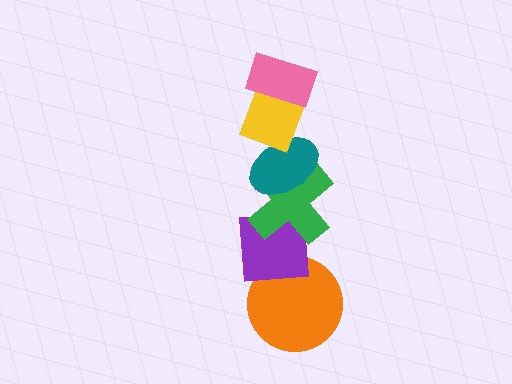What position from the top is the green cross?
The green cross is 4th from the top.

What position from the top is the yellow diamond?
The yellow diamond is 2nd from the top.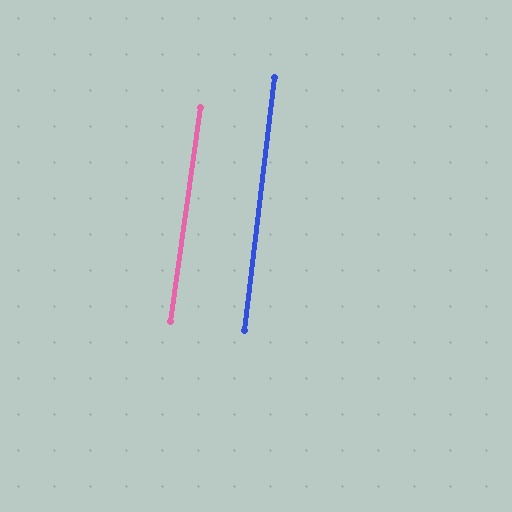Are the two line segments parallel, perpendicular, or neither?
Parallel — their directions differ by only 1.5°.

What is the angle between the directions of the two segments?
Approximately 1 degree.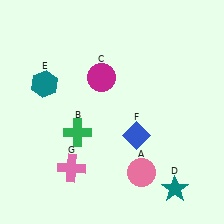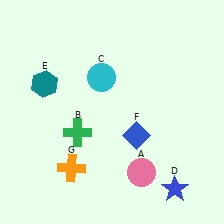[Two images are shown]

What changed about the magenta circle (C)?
In Image 1, C is magenta. In Image 2, it changed to cyan.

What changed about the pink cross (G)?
In Image 1, G is pink. In Image 2, it changed to orange.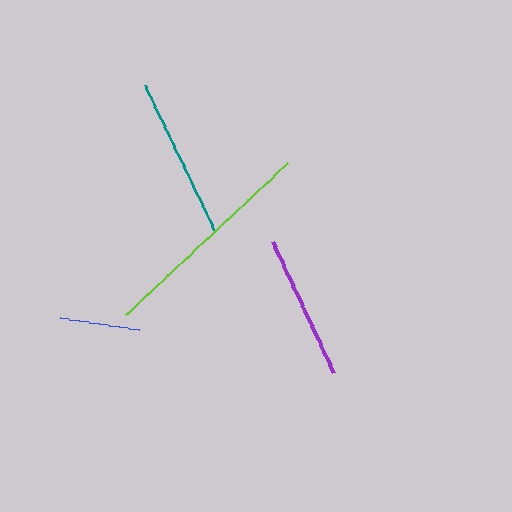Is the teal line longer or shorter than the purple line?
The teal line is longer than the purple line.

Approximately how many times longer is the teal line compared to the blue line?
The teal line is approximately 2.0 times the length of the blue line.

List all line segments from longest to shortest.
From longest to shortest: lime, teal, purple, blue.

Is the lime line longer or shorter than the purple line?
The lime line is longer than the purple line.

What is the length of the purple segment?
The purple segment is approximately 144 pixels long.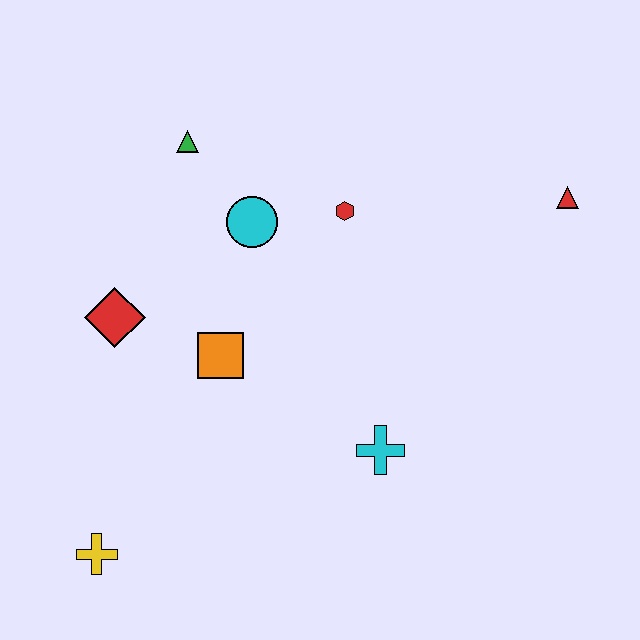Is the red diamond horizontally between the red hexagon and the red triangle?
No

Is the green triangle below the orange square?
No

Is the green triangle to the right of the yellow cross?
Yes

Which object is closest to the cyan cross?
The orange square is closest to the cyan cross.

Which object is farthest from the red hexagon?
The yellow cross is farthest from the red hexagon.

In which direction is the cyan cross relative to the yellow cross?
The cyan cross is to the right of the yellow cross.